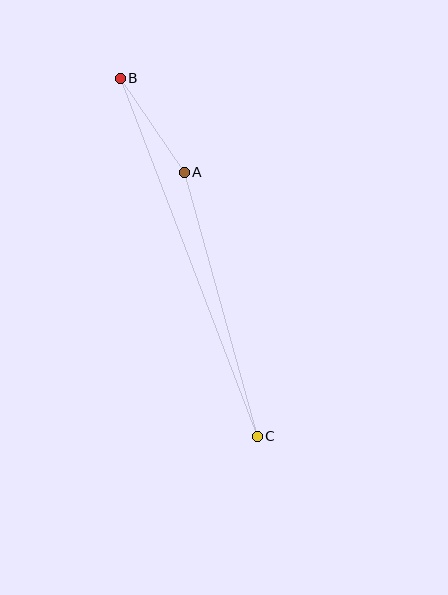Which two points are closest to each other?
Points A and B are closest to each other.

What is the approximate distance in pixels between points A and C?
The distance between A and C is approximately 274 pixels.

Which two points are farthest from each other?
Points B and C are farthest from each other.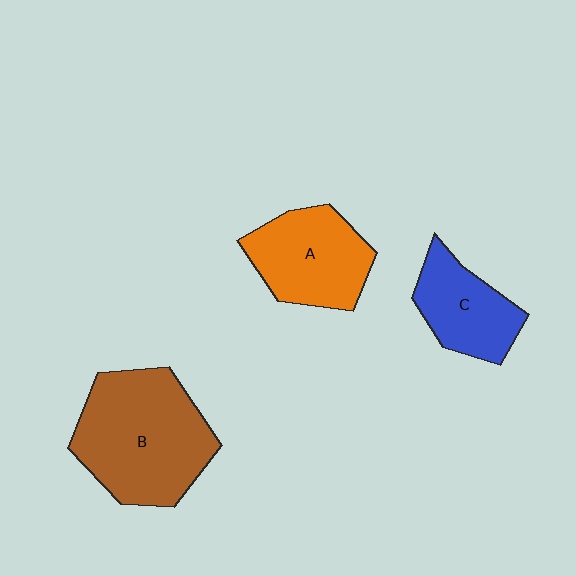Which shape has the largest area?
Shape B (brown).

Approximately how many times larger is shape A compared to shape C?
Approximately 1.2 times.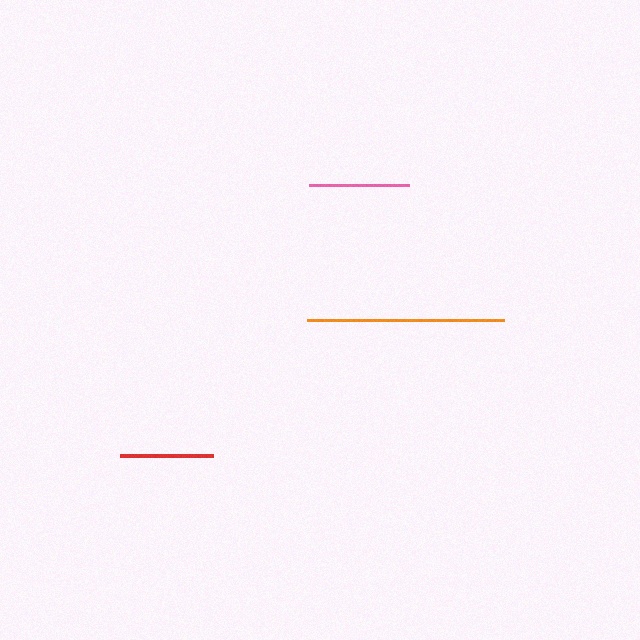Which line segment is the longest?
The orange line is the longest at approximately 197 pixels.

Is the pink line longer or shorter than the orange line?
The orange line is longer than the pink line.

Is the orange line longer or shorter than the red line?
The orange line is longer than the red line.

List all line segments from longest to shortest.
From longest to shortest: orange, pink, red.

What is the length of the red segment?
The red segment is approximately 94 pixels long.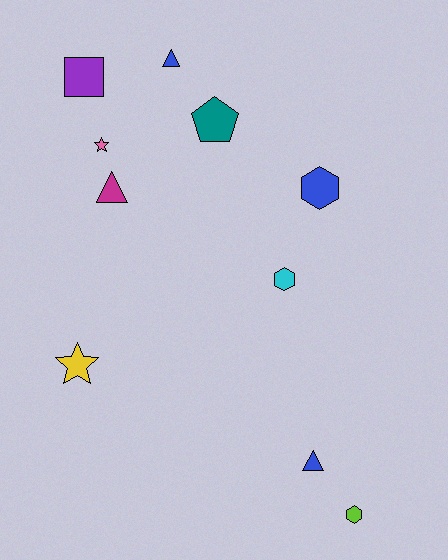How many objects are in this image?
There are 10 objects.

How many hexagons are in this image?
There are 3 hexagons.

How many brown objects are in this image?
There are no brown objects.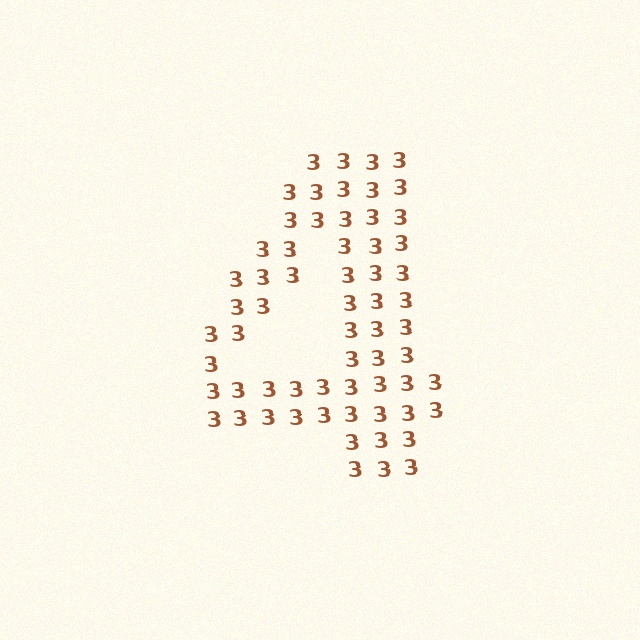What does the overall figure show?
The overall figure shows the digit 4.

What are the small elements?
The small elements are digit 3's.